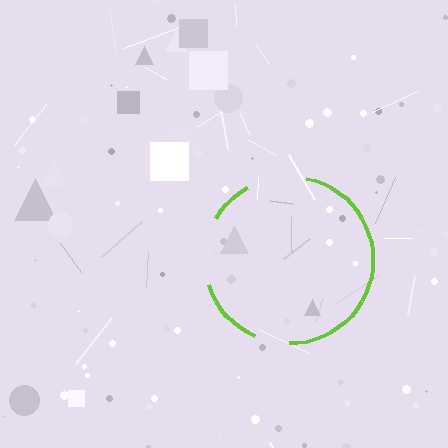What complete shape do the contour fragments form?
The contour fragments form a circle.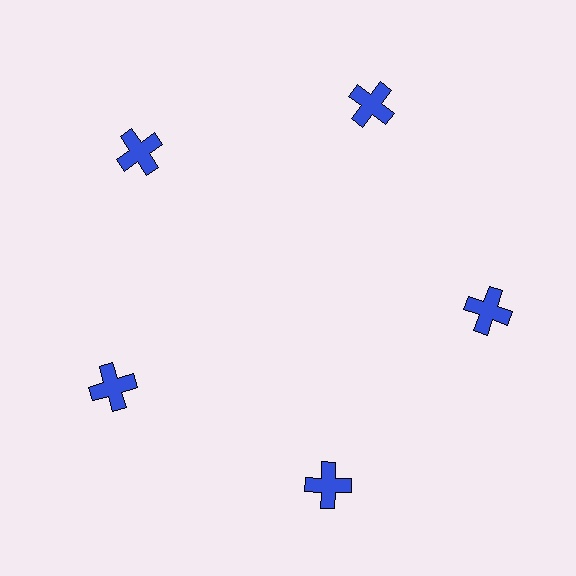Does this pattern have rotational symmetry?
Yes, this pattern has 5-fold rotational symmetry. It looks the same after rotating 72 degrees around the center.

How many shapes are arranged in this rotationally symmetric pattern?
There are 5 shapes, arranged in 5 groups of 1.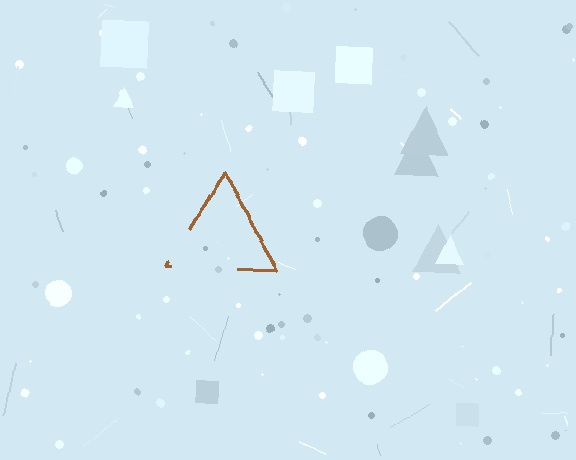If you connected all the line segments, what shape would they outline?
They would outline a triangle.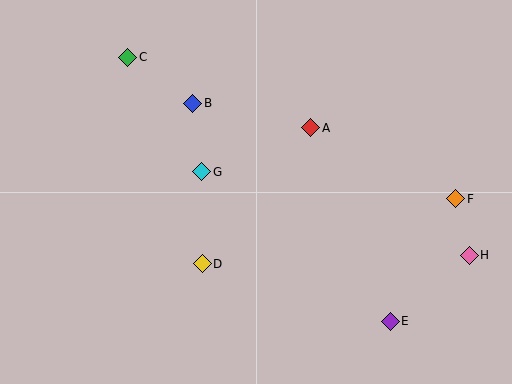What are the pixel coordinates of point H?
Point H is at (469, 255).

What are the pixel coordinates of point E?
Point E is at (390, 321).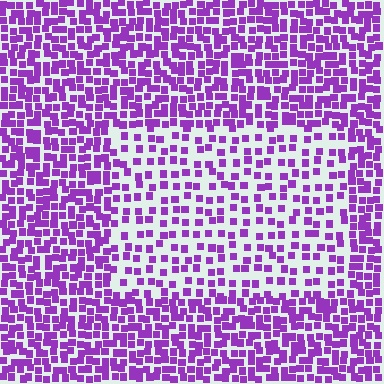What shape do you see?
I see a rectangle.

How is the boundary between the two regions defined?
The boundary is defined by a change in element density (approximately 2.0x ratio). All elements are the same color, size, and shape.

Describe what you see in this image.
The image contains small purple elements arranged at two different densities. A rectangle-shaped region is visible where the elements are less densely packed than the surrounding area.